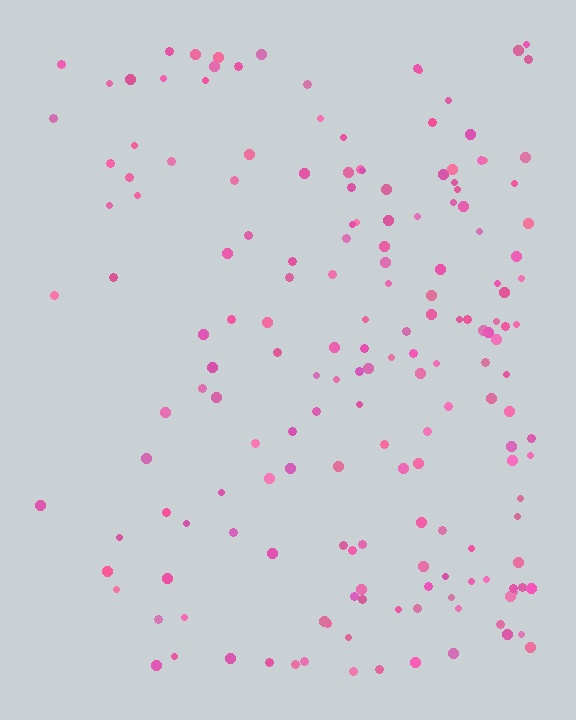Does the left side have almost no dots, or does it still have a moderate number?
Still a moderate number, just noticeably fewer than the right.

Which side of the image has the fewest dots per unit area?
The left.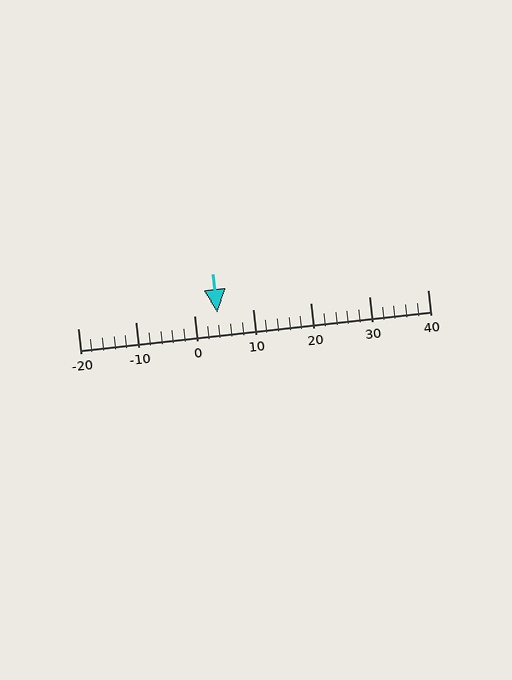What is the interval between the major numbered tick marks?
The major tick marks are spaced 10 units apart.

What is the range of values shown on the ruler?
The ruler shows values from -20 to 40.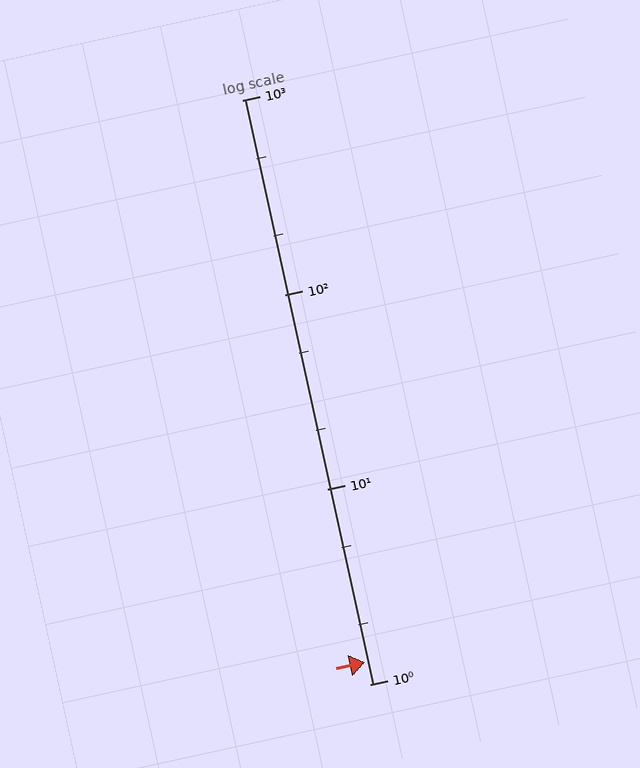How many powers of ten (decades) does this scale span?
The scale spans 3 decades, from 1 to 1000.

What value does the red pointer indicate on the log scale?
The pointer indicates approximately 1.3.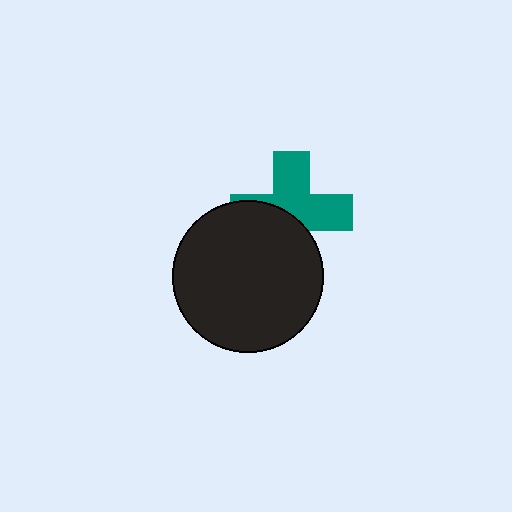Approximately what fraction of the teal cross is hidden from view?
Roughly 45% of the teal cross is hidden behind the black circle.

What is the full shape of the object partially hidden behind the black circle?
The partially hidden object is a teal cross.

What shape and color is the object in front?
The object in front is a black circle.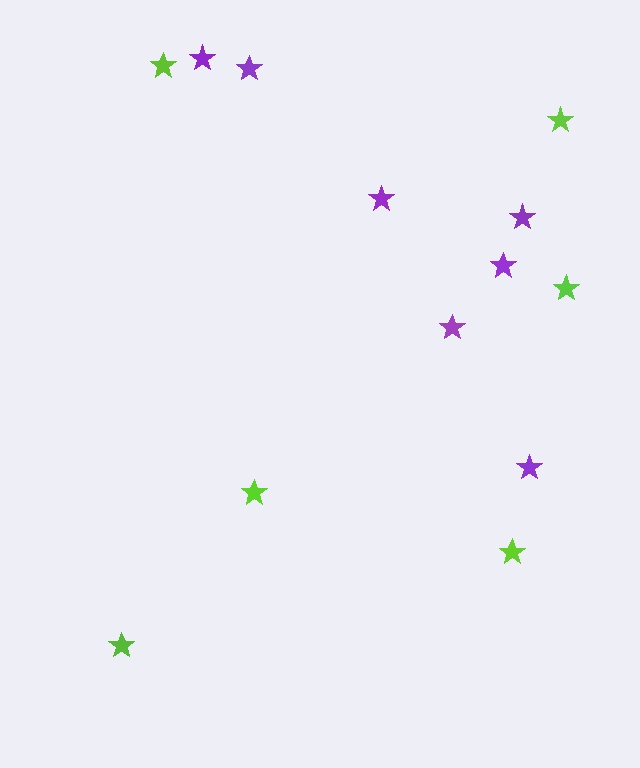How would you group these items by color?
There are 2 groups: one group of purple stars (7) and one group of lime stars (6).